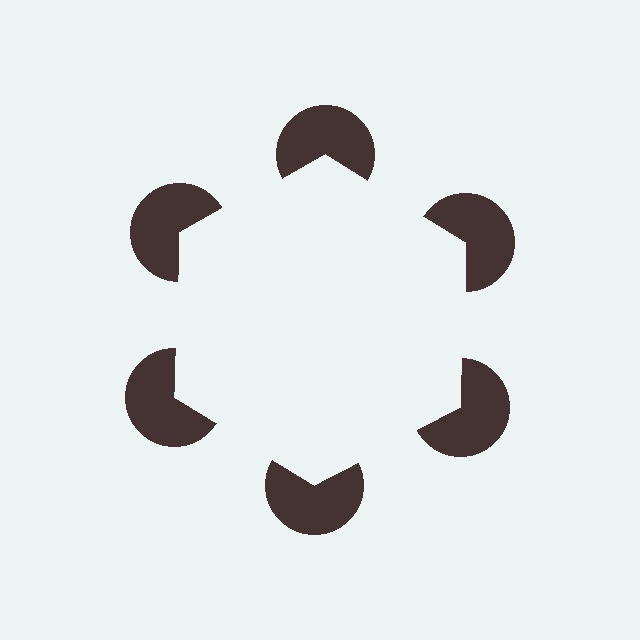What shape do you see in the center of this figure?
An illusory hexagon — its edges are inferred from the aligned wedge cuts in the pac-man discs, not physically drawn.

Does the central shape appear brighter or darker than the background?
It typically appears slightly brighter than the background, even though no actual brightness change is drawn.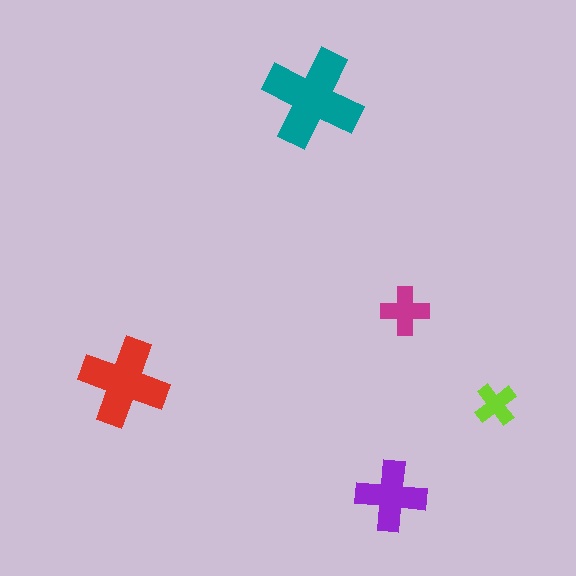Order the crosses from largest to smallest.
the teal one, the red one, the purple one, the magenta one, the lime one.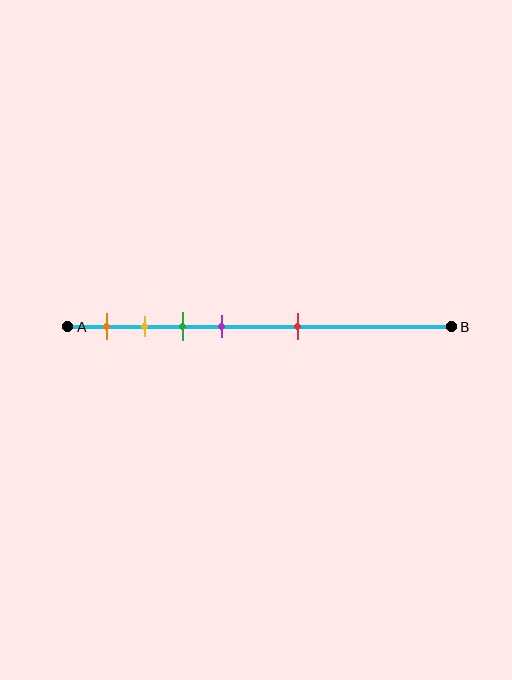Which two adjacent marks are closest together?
The yellow and green marks are the closest adjacent pair.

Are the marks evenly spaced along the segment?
No, the marks are not evenly spaced.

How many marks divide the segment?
There are 5 marks dividing the segment.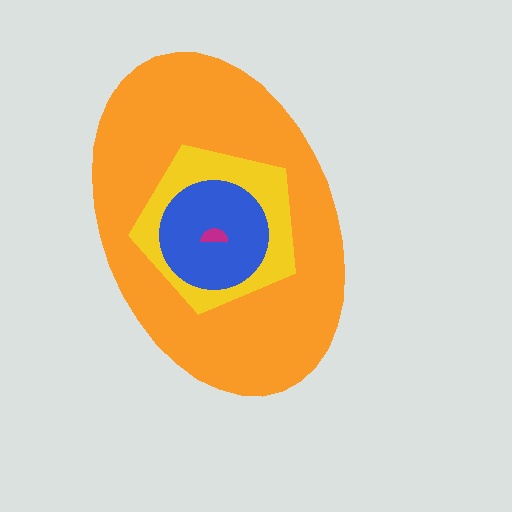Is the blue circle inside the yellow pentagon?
Yes.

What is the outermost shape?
The orange ellipse.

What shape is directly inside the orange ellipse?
The yellow pentagon.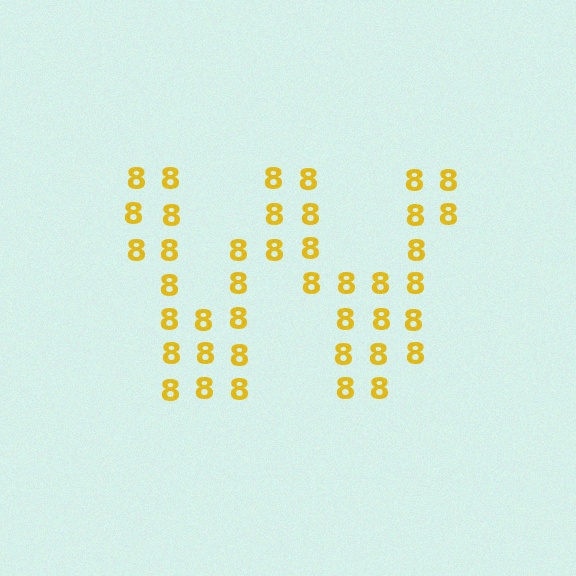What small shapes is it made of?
It is made of small digit 8's.